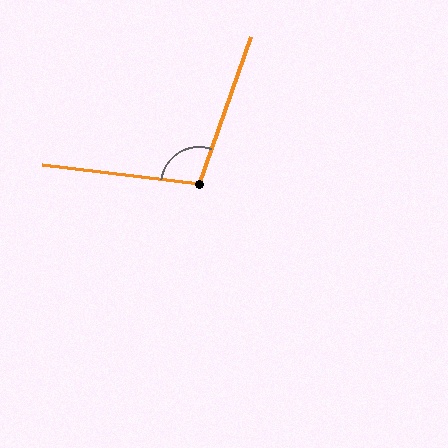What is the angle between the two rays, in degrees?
Approximately 102 degrees.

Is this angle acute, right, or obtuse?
It is obtuse.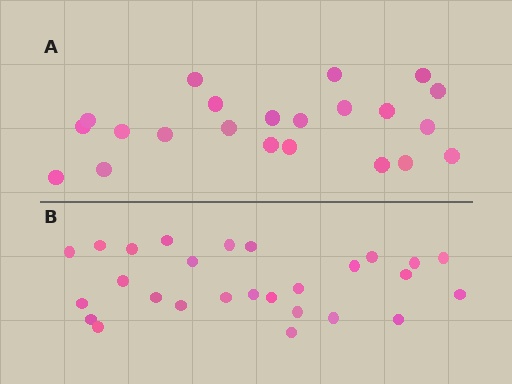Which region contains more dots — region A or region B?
Region B (the bottom region) has more dots.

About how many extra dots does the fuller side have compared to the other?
Region B has about 5 more dots than region A.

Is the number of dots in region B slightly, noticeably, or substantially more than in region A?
Region B has only slightly more — the two regions are fairly close. The ratio is roughly 1.2 to 1.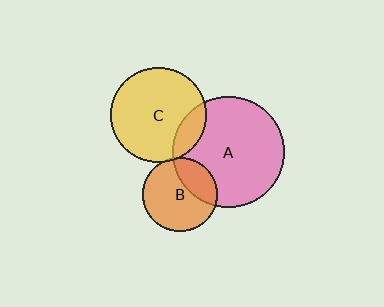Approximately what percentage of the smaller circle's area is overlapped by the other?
Approximately 5%.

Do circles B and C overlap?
Yes.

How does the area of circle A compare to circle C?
Approximately 1.4 times.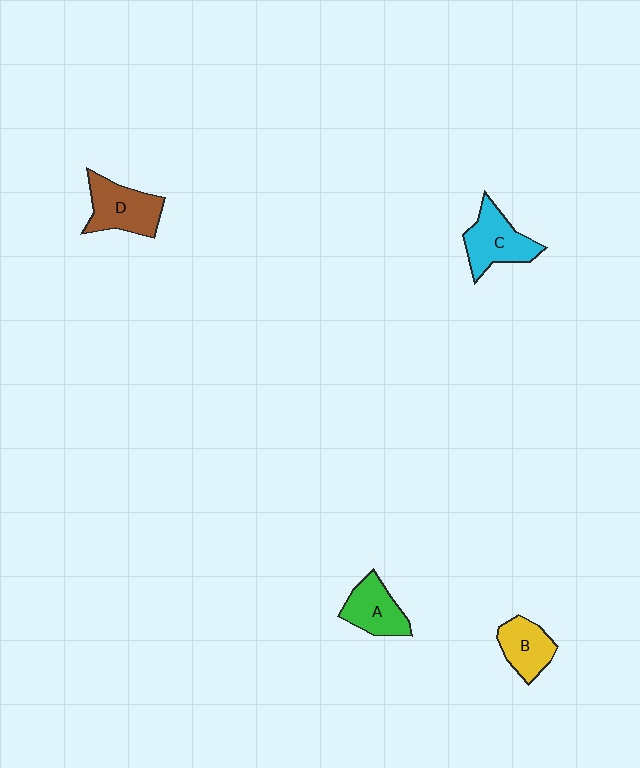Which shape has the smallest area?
Shape B (yellow).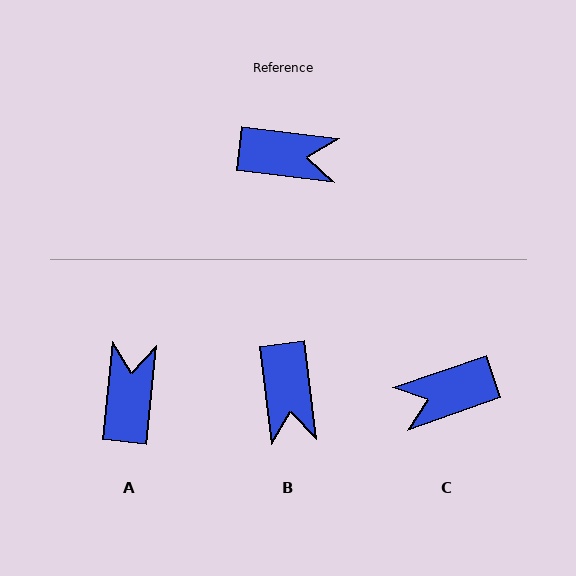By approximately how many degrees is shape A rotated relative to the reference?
Approximately 91 degrees counter-clockwise.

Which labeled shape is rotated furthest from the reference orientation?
C, about 154 degrees away.